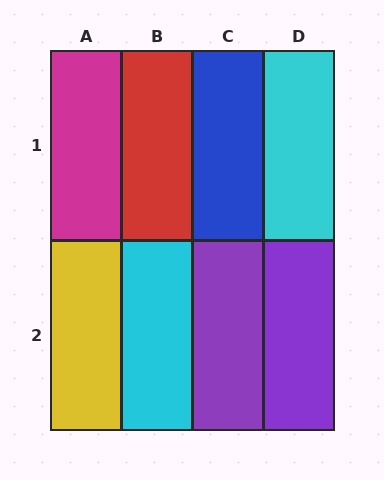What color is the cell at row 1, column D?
Cyan.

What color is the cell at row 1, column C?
Blue.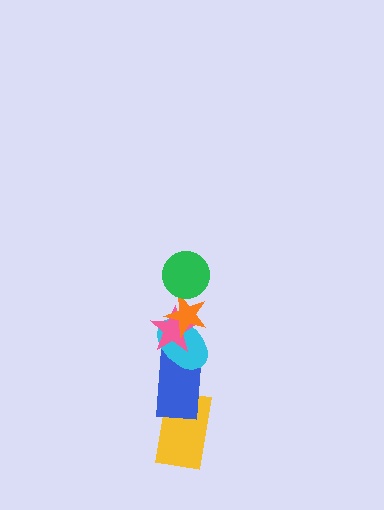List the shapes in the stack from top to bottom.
From top to bottom: the green circle, the orange star, the pink star, the cyan ellipse, the blue rectangle, the yellow rectangle.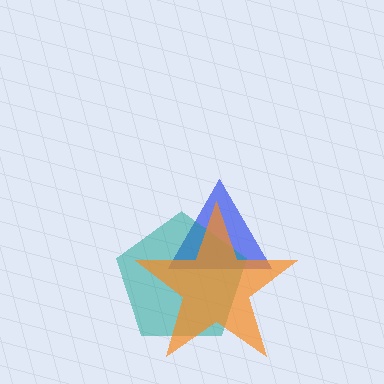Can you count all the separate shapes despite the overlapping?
Yes, there are 3 separate shapes.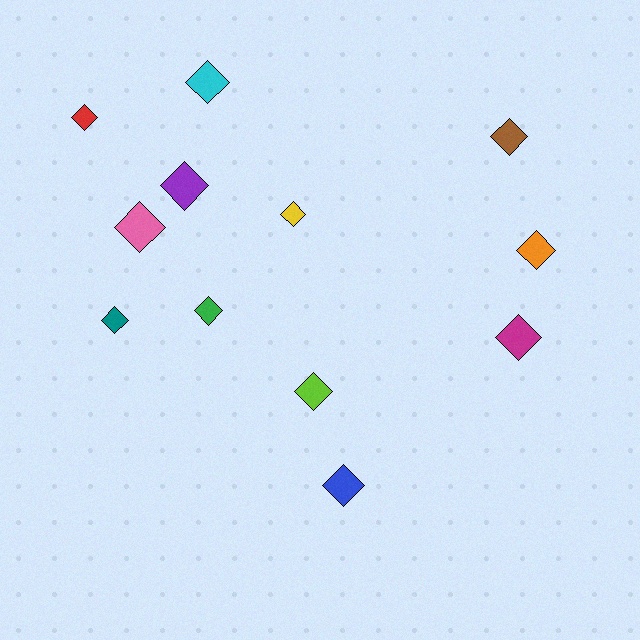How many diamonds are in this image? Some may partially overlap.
There are 12 diamonds.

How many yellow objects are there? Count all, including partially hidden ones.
There is 1 yellow object.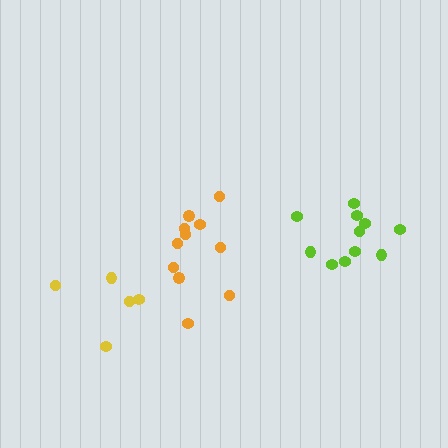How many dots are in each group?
Group 1: 11 dots, Group 2: 5 dots, Group 3: 11 dots (27 total).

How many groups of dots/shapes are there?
There are 3 groups.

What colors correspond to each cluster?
The clusters are colored: lime, yellow, orange.